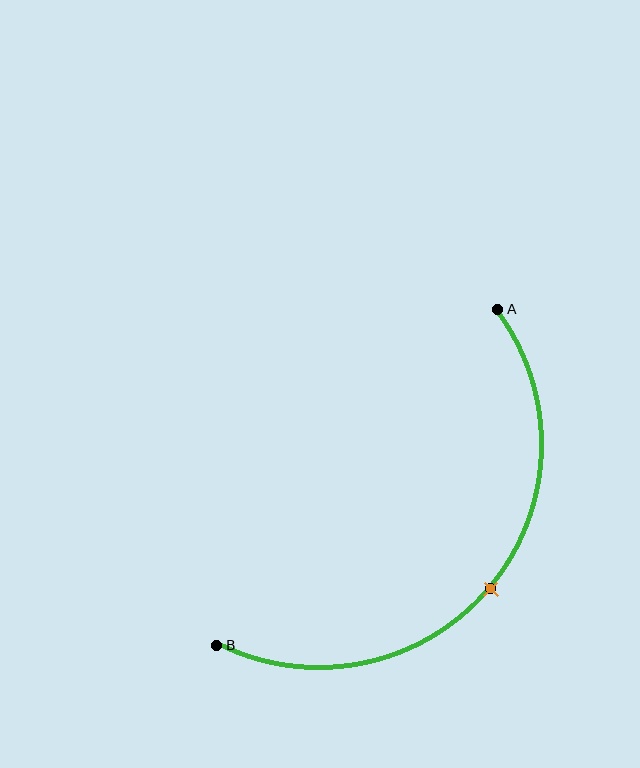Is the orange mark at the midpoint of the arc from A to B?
Yes. The orange mark lies on the arc at equal arc-length from both A and B — it is the arc midpoint.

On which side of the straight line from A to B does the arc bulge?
The arc bulges below and to the right of the straight line connecting A and B.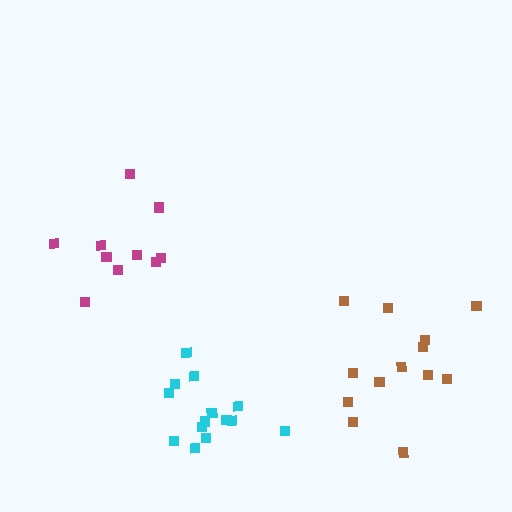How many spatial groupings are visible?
There are 3 spatial groupings.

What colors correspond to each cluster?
The clusters are colored: magenta, brown, cyan.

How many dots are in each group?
Group 1: 10 dots, Group 2: 13 dots, Group 3: 14 dots (37 total).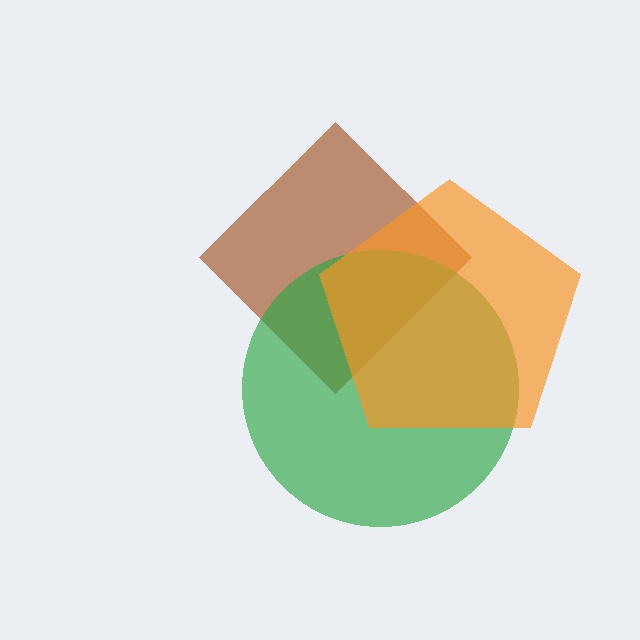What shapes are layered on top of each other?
The layered shapes are: a brown diamond, a green circle, an orange pentagon.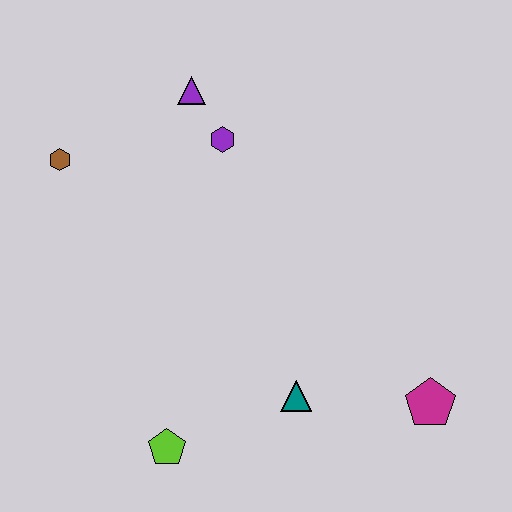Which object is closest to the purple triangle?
The purple hexagon is closest to the purple triangle.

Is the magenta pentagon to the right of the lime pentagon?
Yes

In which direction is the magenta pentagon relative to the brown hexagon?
The magenta pentagon is to the right of the brown hexagon.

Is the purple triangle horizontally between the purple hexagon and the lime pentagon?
Yes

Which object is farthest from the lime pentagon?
The purple triangle is farthest from the lime pentagon.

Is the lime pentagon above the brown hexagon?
No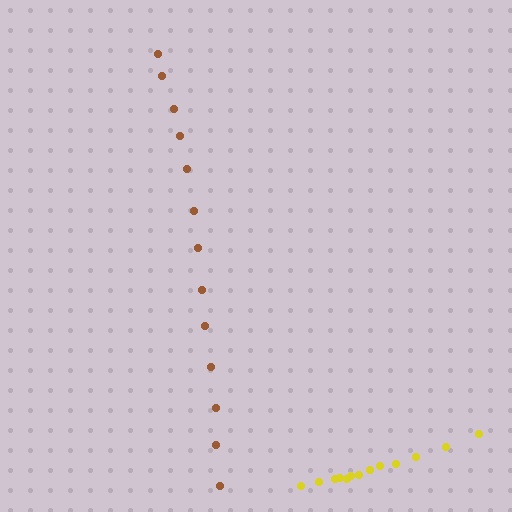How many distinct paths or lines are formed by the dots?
There are 2 distinct paths.